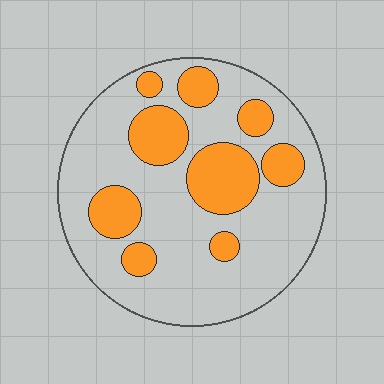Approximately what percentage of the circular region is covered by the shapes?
Approximately 25%.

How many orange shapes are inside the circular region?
9.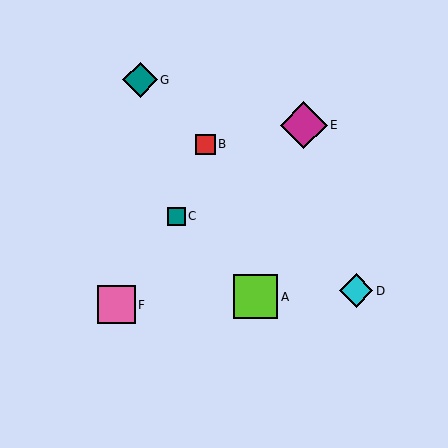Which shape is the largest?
The magenta diamond (labeled E) is the largest.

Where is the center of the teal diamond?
The center of the teal diamond is at (140, 80).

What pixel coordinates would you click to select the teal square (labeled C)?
Click at (176, 216) to select the teal square C.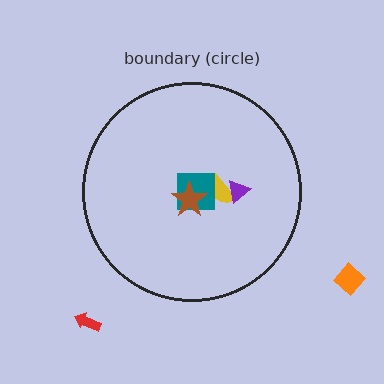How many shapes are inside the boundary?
4 inside, 2 outside.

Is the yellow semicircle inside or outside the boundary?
Inside.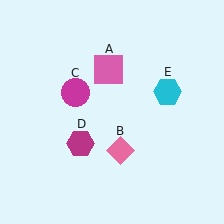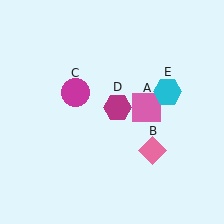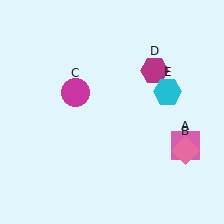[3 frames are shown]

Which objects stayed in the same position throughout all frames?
Magenta circle (object C) and cyan hexagon (object E) remained stationary.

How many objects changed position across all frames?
3 objects changed position: pink square (object A), pink diamond (object B), magenta hexagon (object D).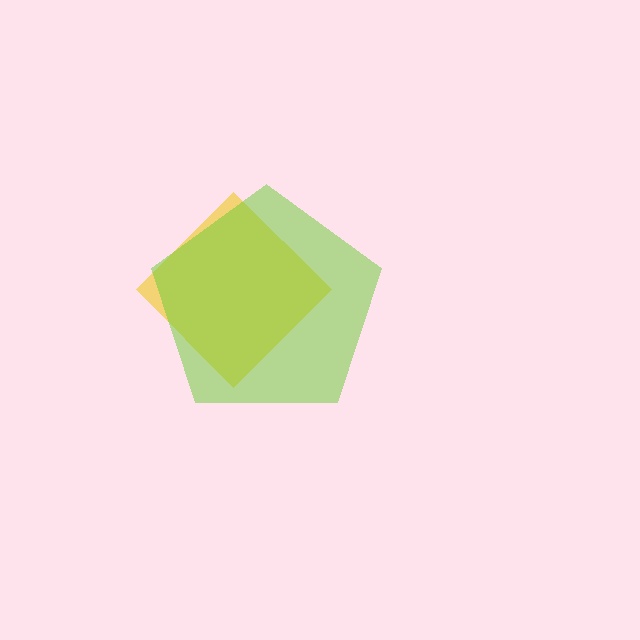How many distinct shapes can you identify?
There are 2 distinct shapes: a yellow diamond, a lime pentagon.